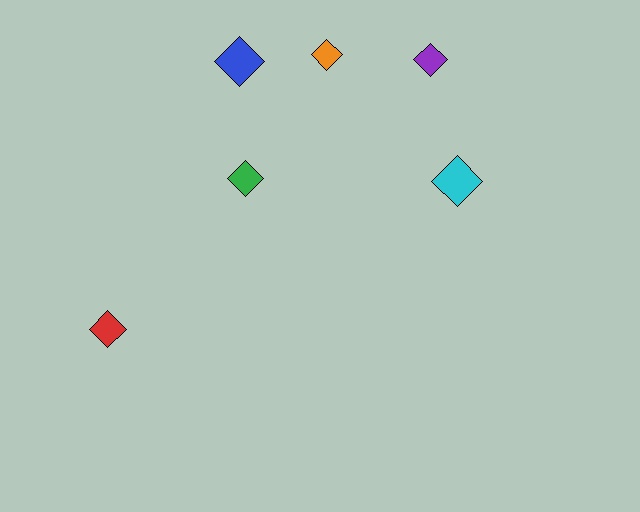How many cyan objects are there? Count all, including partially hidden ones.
There is 1 cyan object.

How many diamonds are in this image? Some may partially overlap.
There are 6 diamonds.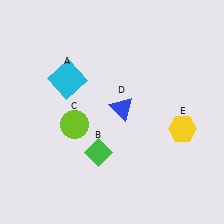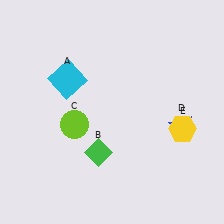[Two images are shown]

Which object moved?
The blue triangle (D) moved right.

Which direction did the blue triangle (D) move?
The blue triangle (D) moved right.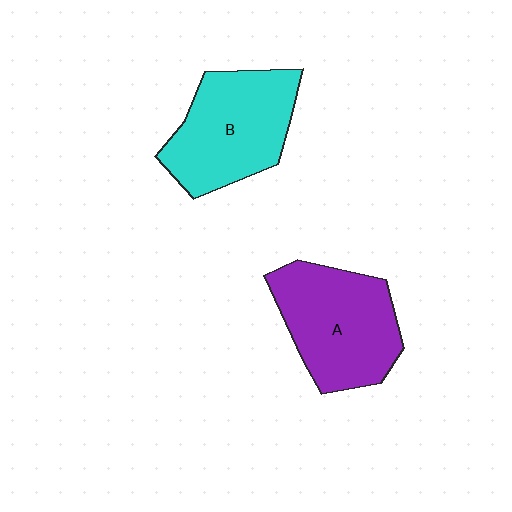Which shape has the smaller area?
Shape B (cyan).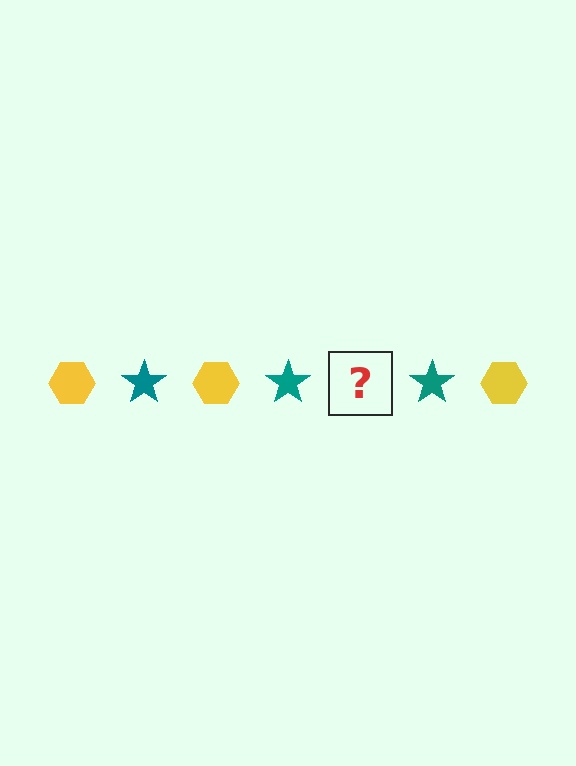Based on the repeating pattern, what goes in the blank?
The blank should be a yellow hexagon.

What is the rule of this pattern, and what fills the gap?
The rule is that the pattern alternates between yellow hexagon and teal star. The gap should be filled with a yellow hexagon.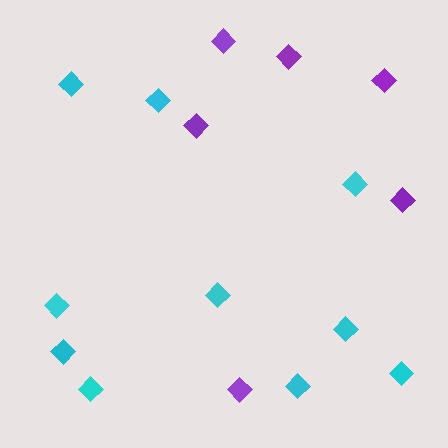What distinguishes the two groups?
There are 2 groups: one group of cyan diamonds (10) and one group of purple diamonds (6).